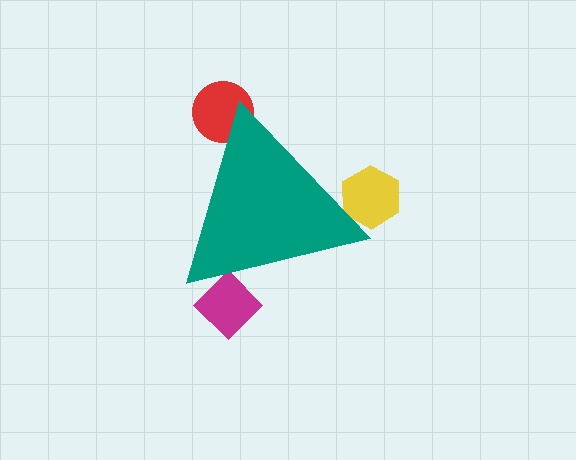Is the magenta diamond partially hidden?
Yes, the magenta diamond is partially hidden behind the teal triangle.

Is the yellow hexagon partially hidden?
Yes, the yellow hexagon is partially hidden behind the teal triangle.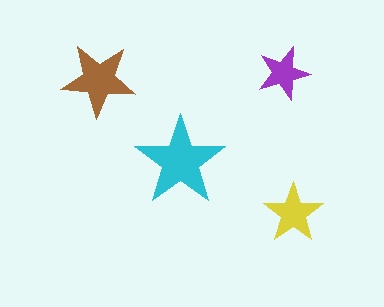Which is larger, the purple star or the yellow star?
The yellow one.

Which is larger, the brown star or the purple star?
The brown one.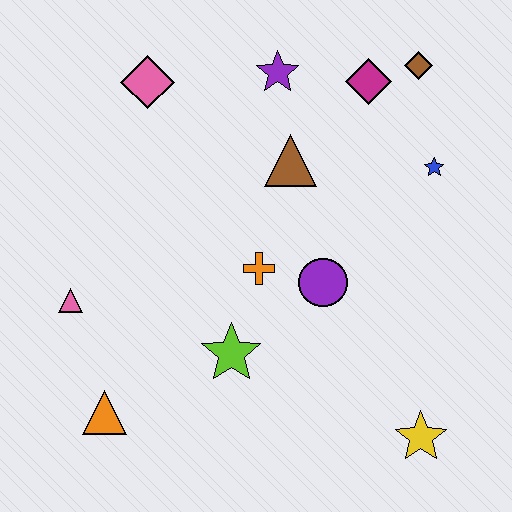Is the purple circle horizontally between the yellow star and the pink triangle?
Yes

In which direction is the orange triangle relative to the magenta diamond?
The orange triangle is below the magenta diamond.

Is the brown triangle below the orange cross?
No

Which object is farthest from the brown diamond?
The orange triangle is farthest from the brown diamond.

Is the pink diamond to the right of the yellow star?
No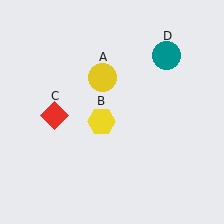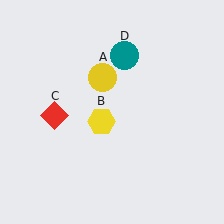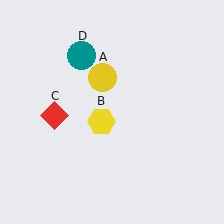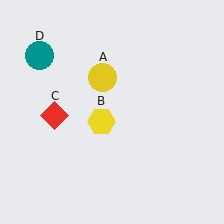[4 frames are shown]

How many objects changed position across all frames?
1 object changed position: teal circle (object D).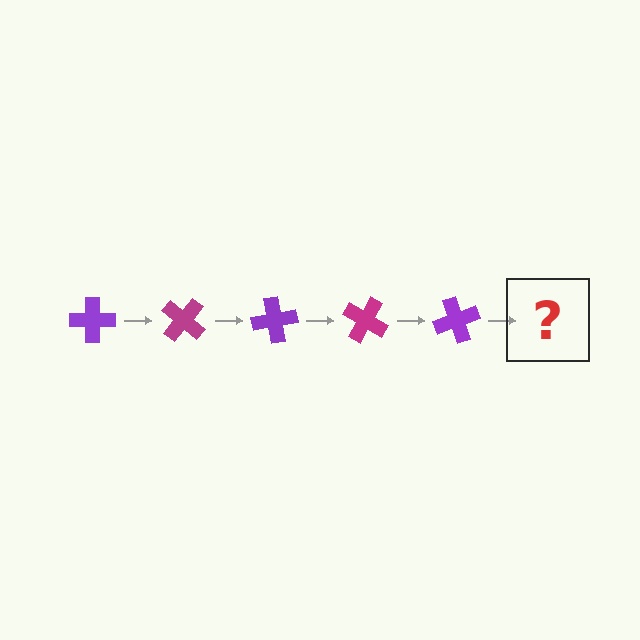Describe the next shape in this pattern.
It should be a magenta cross, rotated 200 degrees from the start.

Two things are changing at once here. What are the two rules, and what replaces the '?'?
The two rules are that it rotates 40 degrees each step and the color cycles through purple and magenta. The '?' should be a magenta cross, rotated 200 degrees from the start.